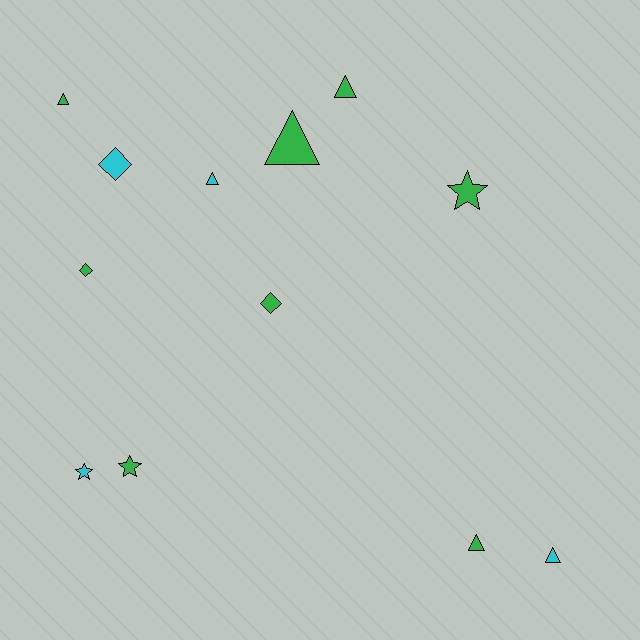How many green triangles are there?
There are 4 green triangles.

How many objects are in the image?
There are 12 objects.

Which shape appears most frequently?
Triangle, with 6 objects.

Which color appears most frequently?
Green, with 8 objects.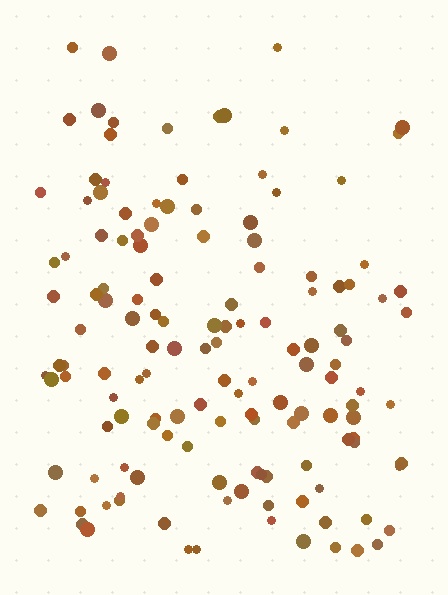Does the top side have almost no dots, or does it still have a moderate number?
Still a moderate number, just noticeably fewer than the bottom.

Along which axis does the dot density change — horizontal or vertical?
Vertical.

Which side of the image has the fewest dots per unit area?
The top.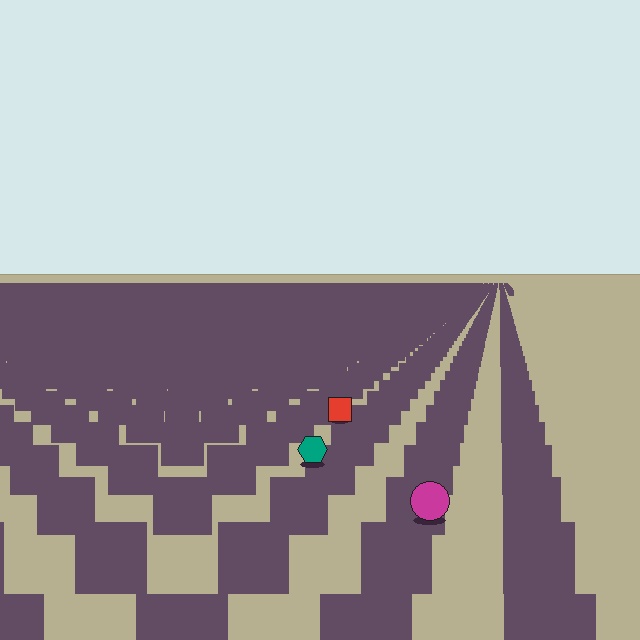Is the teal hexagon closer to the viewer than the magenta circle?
No. The magenta circle is closer — you can tell from the texture gradient: the ground texture is coarser near it.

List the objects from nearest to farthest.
From nearest to farthest: the magenta circle, the teal hexagon, the red square.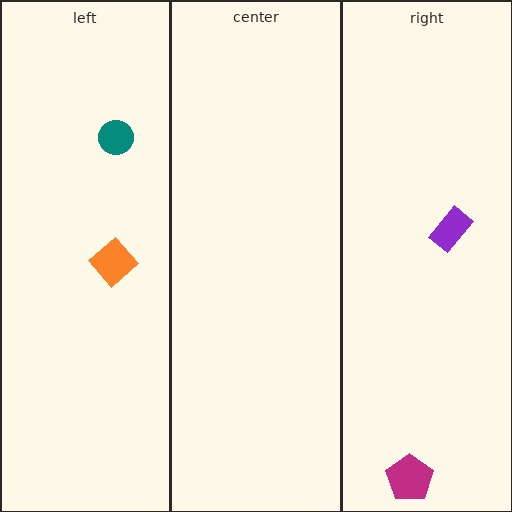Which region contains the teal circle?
The left region.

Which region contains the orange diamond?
The left region.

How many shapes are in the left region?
2.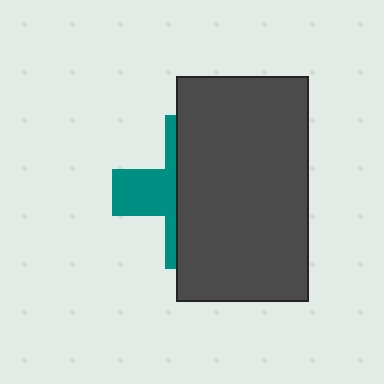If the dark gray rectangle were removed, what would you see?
You would see the complete teal cross.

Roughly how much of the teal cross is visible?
A small part of it is visible (roughly 33%).